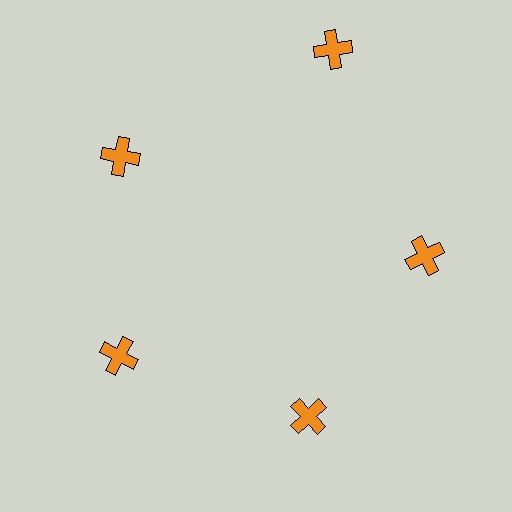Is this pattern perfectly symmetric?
No. The 5 orange crosses are arranged in a ring, but one element near the 1 o'clock position is pushed outward from the center, breaking the 5-fold rotational symmetry.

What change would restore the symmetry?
The symmetry would be restored by moving it inward, back onto the ring so that all 5 crosses sit at equal angles and equal distance from the center.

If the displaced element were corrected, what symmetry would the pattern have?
It would have 5-fold rotational symmetry — the pattern would map onto itself every 72 degrees.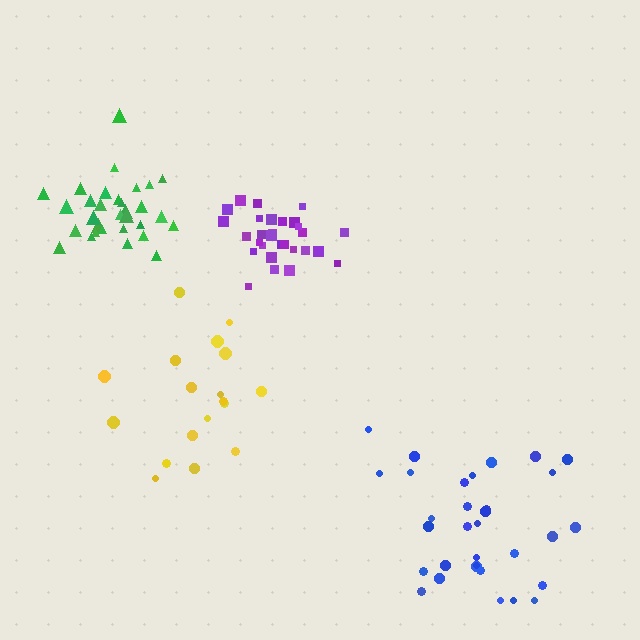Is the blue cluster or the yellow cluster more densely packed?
Blue.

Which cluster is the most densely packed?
Purple.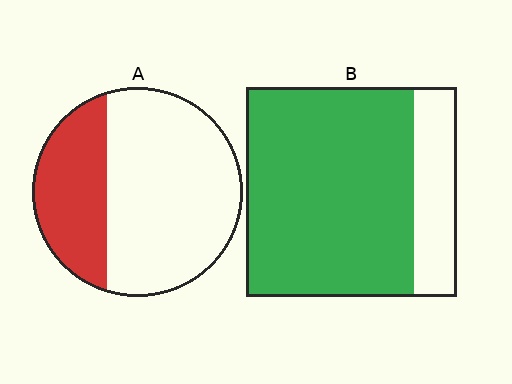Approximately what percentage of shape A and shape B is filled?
A is approximately 30% and B is approximately 80%.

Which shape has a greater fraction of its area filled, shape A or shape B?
Shape B.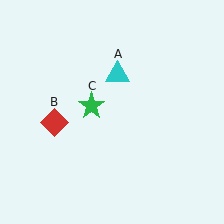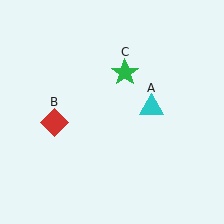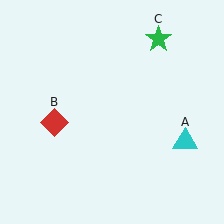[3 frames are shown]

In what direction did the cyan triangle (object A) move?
The cyan triangle (object A) moved down and to the right.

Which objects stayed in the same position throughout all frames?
Red diamond (object B) remained stationary.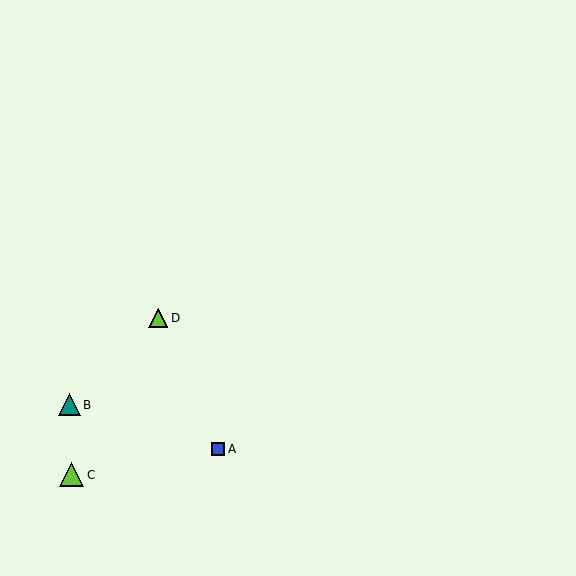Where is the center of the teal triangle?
The center of the teal triangle is at (69, 405).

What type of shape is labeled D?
Shape D is a lime triangle.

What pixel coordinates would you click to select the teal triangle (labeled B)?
Click at (69, 405) to select the teal triangle B.